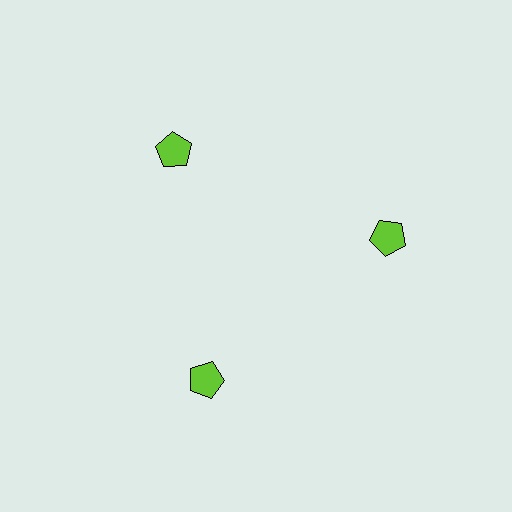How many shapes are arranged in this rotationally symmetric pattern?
There are 3 shapes, arranged in 3 groups of 1.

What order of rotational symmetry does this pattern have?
This pattern has 3-fold rotational symmetry.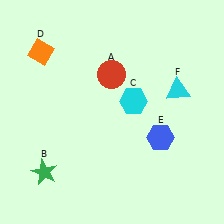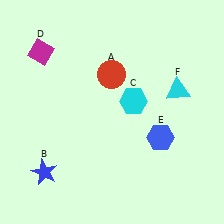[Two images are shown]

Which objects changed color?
B changed from green to blue. D changed from orange to magenta.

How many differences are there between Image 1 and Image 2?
There are 2 differences between the two images.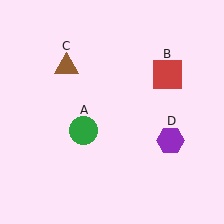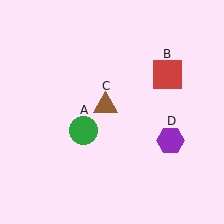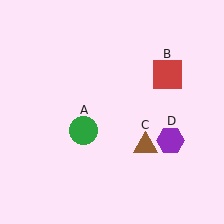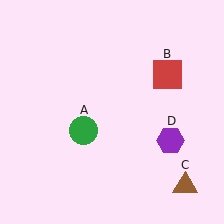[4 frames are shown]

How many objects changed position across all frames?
1 object changed position: brown triangle (object C).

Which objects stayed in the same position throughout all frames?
Green circle (object A) and red square (object B) and purple hexagon (object D) remained stationary.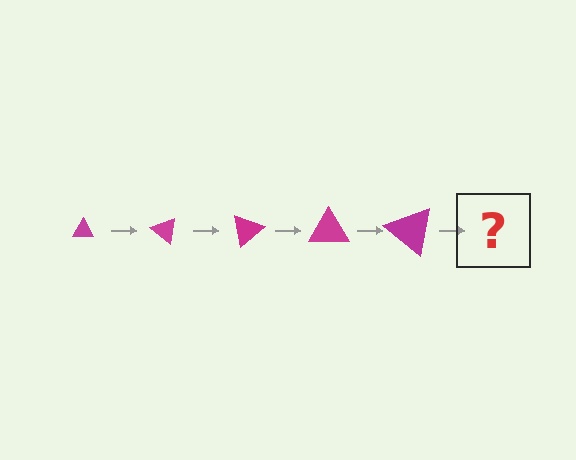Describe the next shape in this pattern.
It should be a triangle, larger than the previous one and rotated 200 degrees from the start.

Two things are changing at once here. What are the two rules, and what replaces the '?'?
The two rules are that the triangle grows larger each step and it rotates 40 degrees each step. The '?' should be a triangle, larger than the previous one and rotated 200 degrees from the start.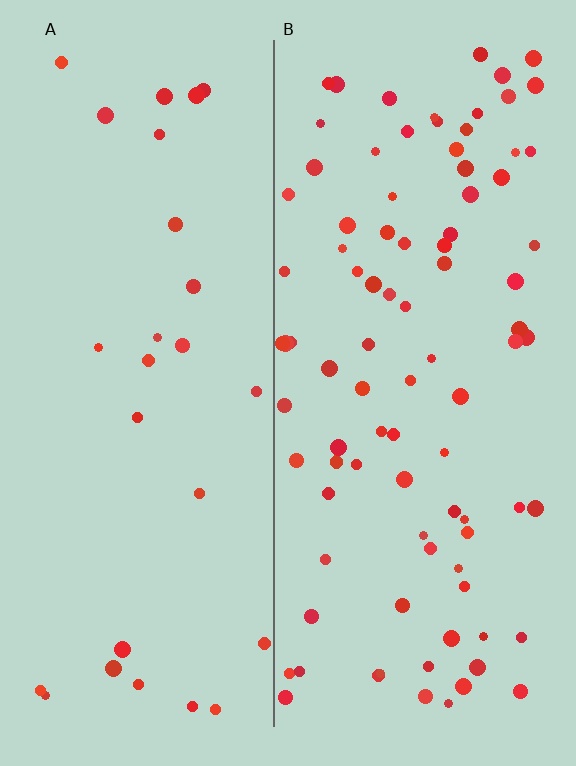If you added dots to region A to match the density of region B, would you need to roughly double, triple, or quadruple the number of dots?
Approximately triple.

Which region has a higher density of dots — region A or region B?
B (the right).